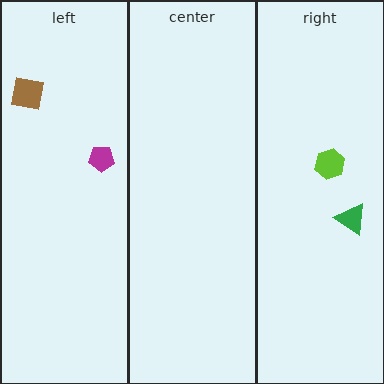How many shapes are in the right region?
2.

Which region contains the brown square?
The left region.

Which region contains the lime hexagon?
The right region.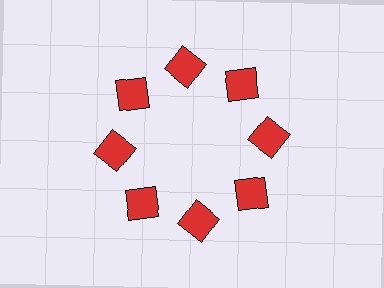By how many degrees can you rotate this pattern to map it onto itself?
The pattern maps onto itself every 45 degrees of rotation.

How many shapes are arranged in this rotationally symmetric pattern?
There are 8 shapes, arranged in 8 groups of 1.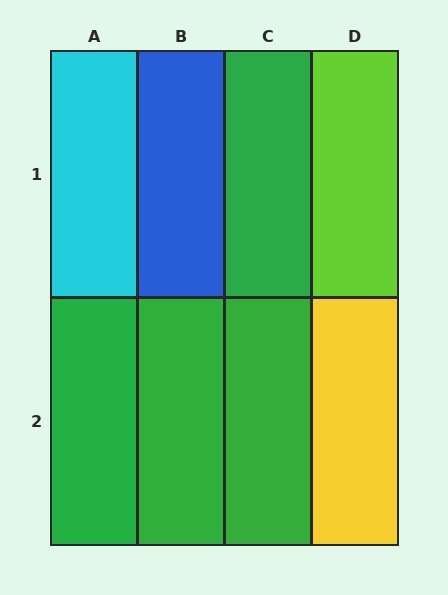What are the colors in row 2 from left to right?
Green, green, green, yellow.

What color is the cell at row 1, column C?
Green.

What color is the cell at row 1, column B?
Blue.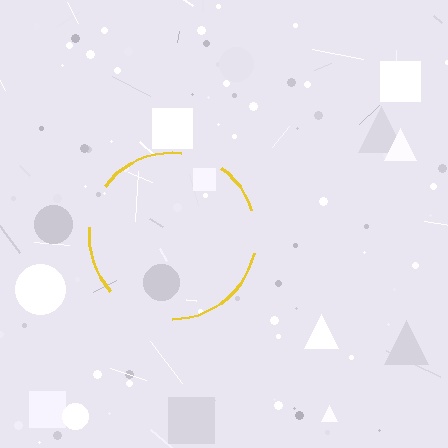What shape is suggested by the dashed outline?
The dashed outline suggests a circle.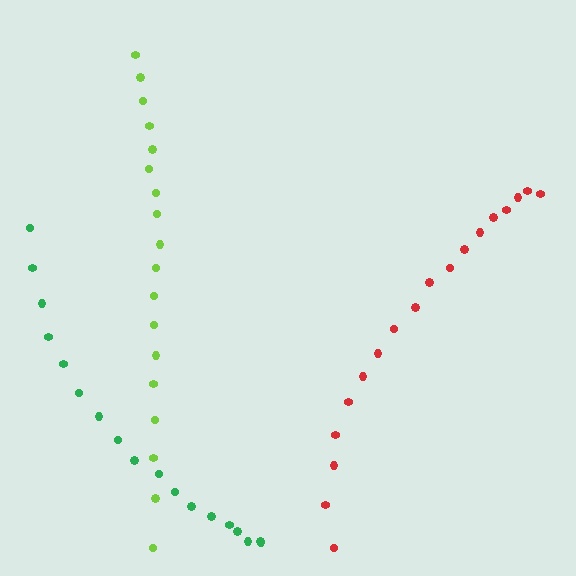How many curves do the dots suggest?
There are 3 distinct paths.